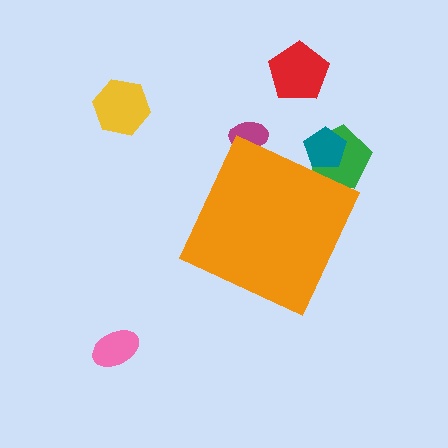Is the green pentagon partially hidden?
Yes, the green pentagon is partially hidden behind the orange diamond.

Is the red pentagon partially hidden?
No, the red pentagon is fully visible.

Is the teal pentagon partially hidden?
Yes, the teal pentagon is partially hidden behind the orange diamond.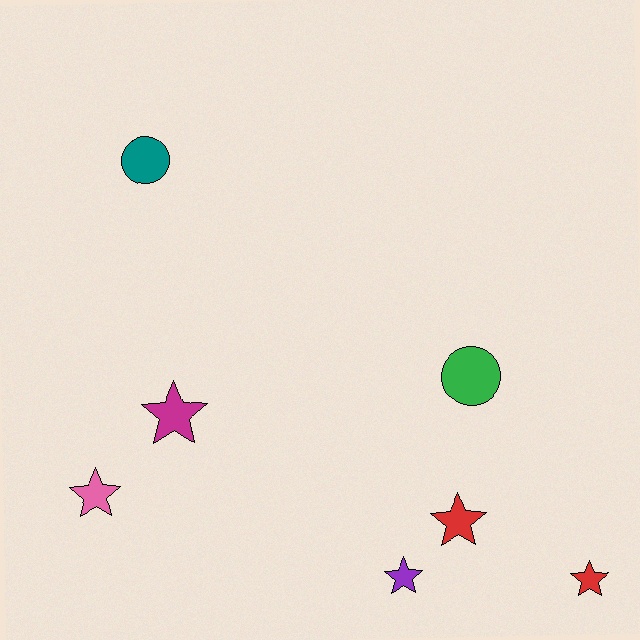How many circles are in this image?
There are 2 circles.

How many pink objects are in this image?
There is 1 pink object.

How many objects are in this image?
There are 7 objects.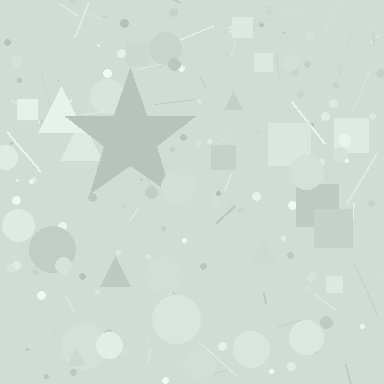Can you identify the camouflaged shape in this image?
The camouflaged shape is a star.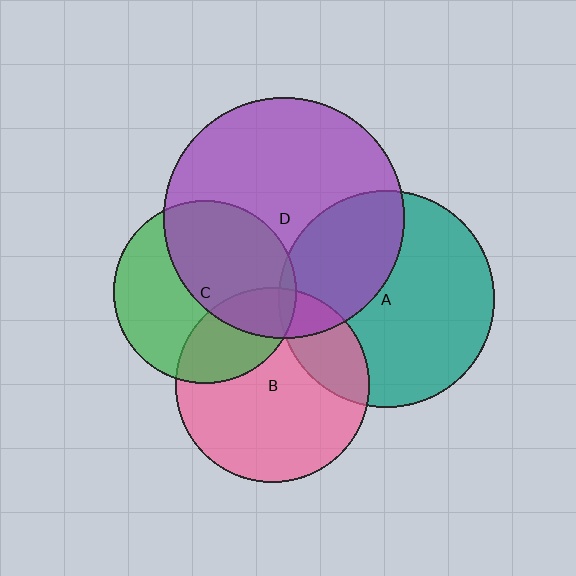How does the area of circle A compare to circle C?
Approximately 1.4 times.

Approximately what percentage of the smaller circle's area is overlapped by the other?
Approximately 30%.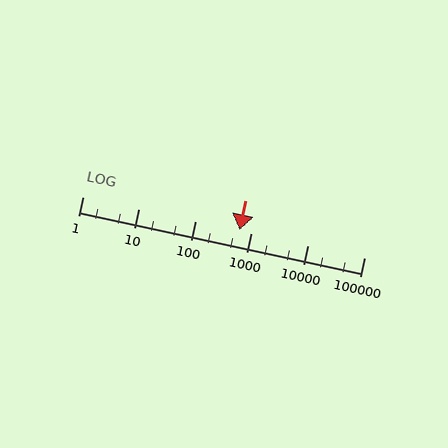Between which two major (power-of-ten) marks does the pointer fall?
The pointer is between 100 and 1000.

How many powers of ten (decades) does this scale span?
The scale spans 5 decades, from 1 to 100000.